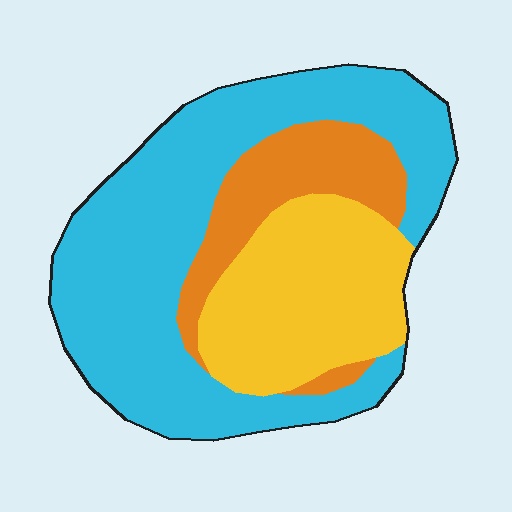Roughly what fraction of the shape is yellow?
Yellow takes up about one quarter (1/4) of the shape.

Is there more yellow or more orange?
Yellow.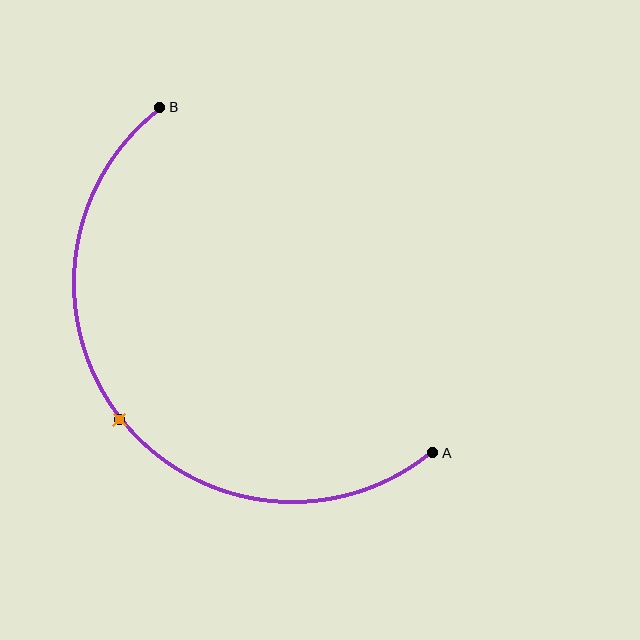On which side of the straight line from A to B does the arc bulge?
The arc bulges below and to the left of the straight line connecting A and B.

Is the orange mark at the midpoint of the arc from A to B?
Yes. The orange mark lies on the arc at equal arc-length from both A and B — it is the arc midpoint.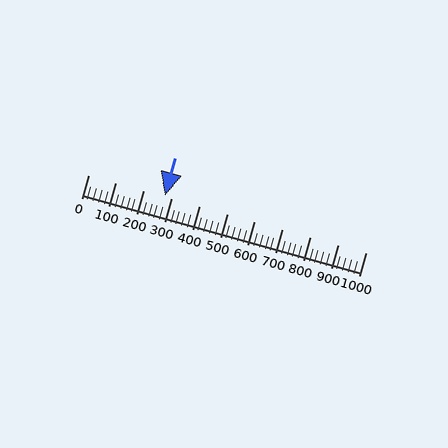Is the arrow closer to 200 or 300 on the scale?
The arrow is closer to 300.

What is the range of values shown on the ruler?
The ruler shows values from 0 to 1000.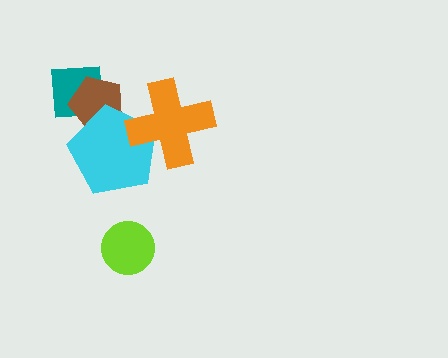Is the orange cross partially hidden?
No, no other shape covers it.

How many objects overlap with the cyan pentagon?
3 objects overlap with the cyan pentagon.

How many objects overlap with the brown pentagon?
2 objects overlap with the brown pentagon.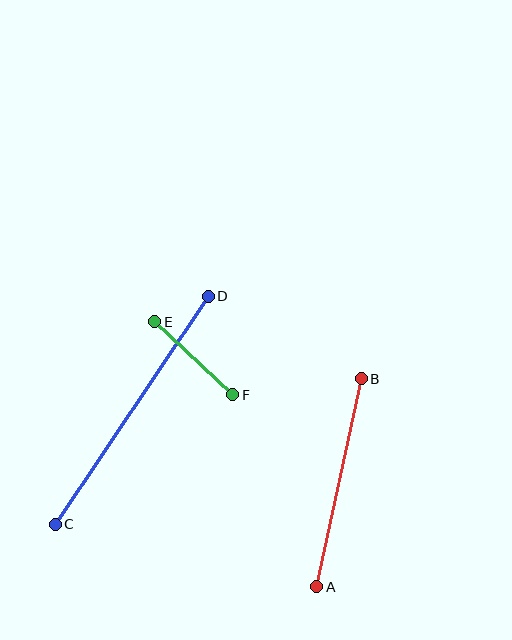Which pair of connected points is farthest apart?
Points C and D are farthest apart.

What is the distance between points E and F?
The distance is approximately 107 pixels.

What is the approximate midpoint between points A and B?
The midpoint is at approximately (339, 483) pixels.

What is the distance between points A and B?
The distance is approximately 213 pixels.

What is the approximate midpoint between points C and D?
The midpoint is at approximately (132, 410) pixels.